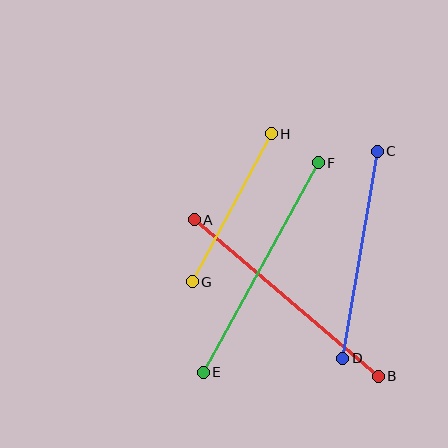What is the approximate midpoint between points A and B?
The midpoint is at approximately (286, 298) pixels.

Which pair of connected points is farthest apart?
Points A and B are farthest apart.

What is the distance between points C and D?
The distance is approximately 210 pixels.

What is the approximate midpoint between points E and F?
The midpoint is at approximately (261, 267) pixels.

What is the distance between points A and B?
The distance is approximately 242 pixels.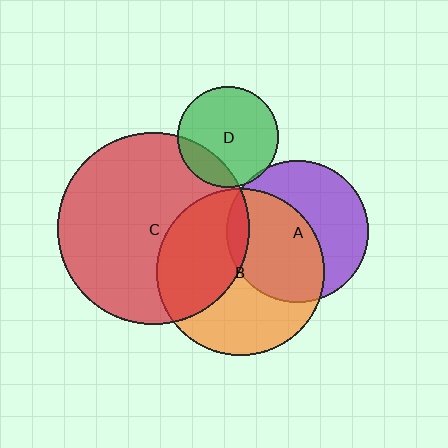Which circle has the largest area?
Circle C (red).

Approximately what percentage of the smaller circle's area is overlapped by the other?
Approximately 50%.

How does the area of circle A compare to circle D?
Approximately 2.0 times.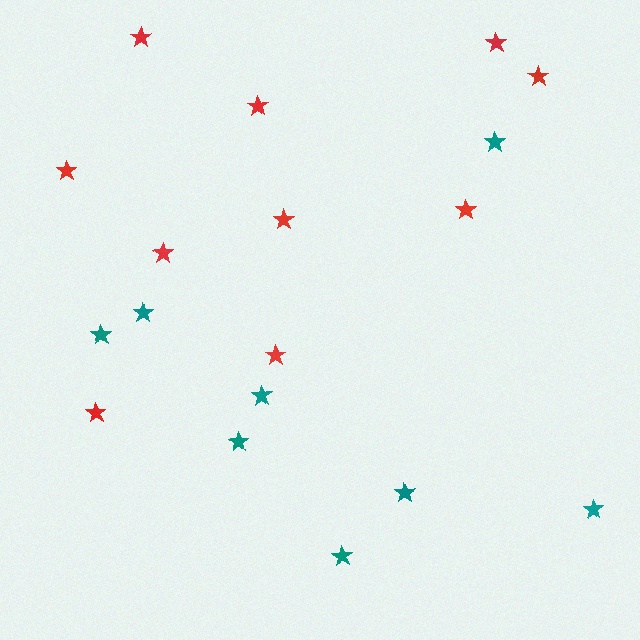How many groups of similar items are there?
There are 2 groups: one group of teal stars (8) and one group of red stars (10).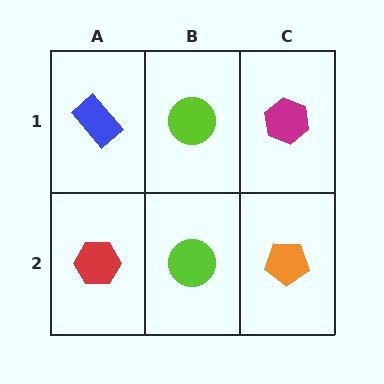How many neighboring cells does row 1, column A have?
2.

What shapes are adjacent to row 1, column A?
A red hexagon (row 2, column A), a lime circle (row 1, column B).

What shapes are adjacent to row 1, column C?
An orange pentagon (row 2, column C), a lime circle (row 1, column B).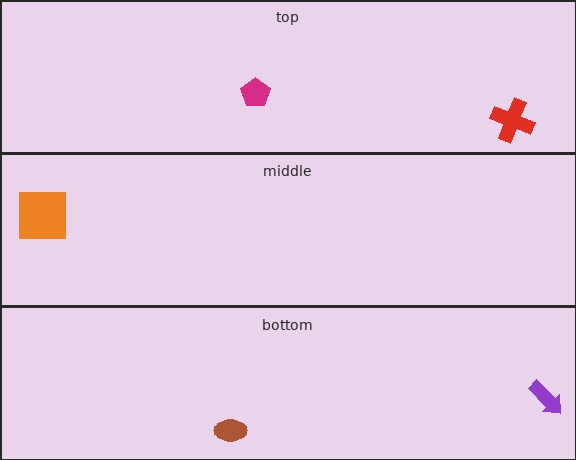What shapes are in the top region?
The red cross, the magenta pentagon.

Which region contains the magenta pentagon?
The top region.